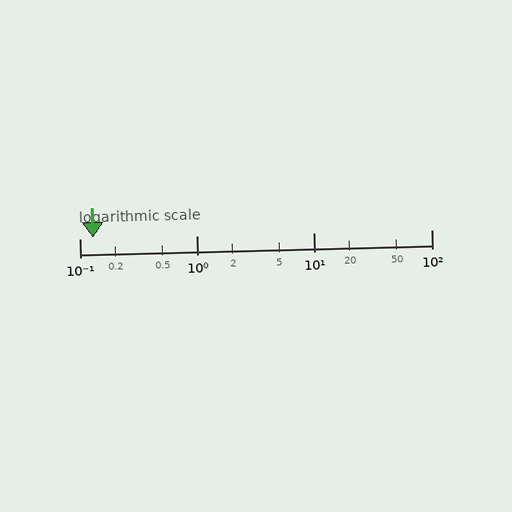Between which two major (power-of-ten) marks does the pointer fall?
The pointer is between 0.1 and 1.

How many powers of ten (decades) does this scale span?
The scale spans 3 decades, from 0.1 to 100.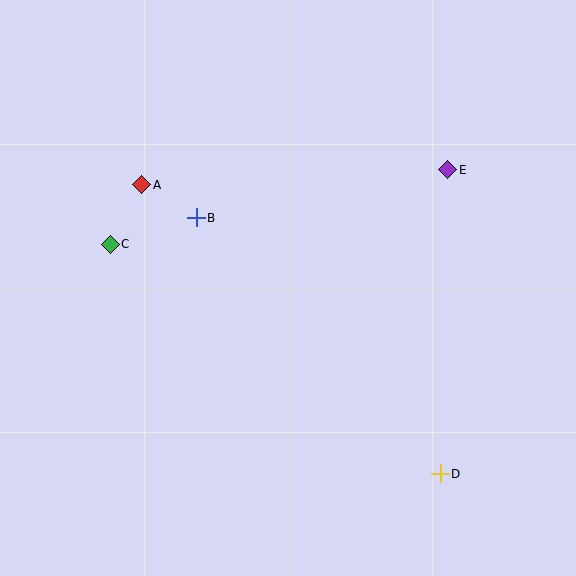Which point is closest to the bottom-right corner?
Point D is closest to the bottom-right corner.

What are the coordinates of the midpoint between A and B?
The midpoint between A and B is at (169, 201).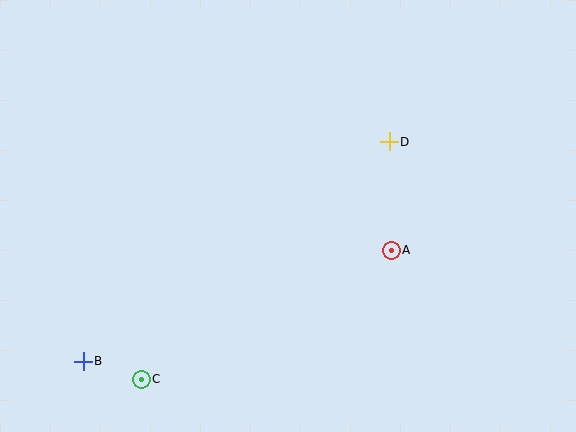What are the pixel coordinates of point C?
Point C is at (141, 379).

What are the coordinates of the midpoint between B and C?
The midpoint between B and C is at (112, 370).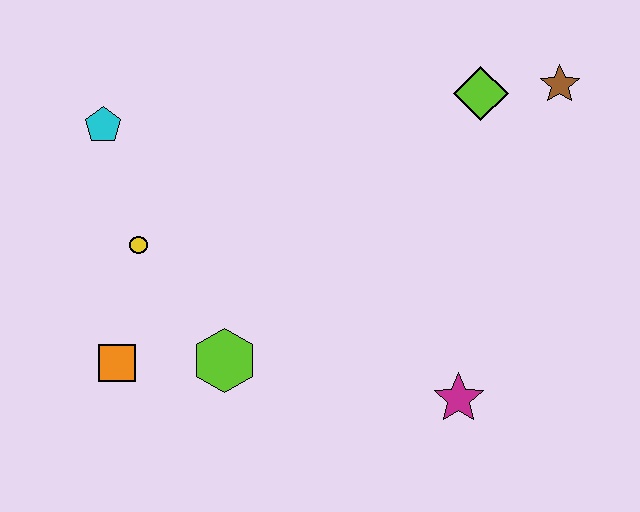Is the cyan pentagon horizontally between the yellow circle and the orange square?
No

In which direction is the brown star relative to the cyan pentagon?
The brown star is to the right of the cyan pentagon.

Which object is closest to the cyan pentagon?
The yellow circle is closest to the cyan pentagon.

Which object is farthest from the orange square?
The brown star is farthest from the orange square.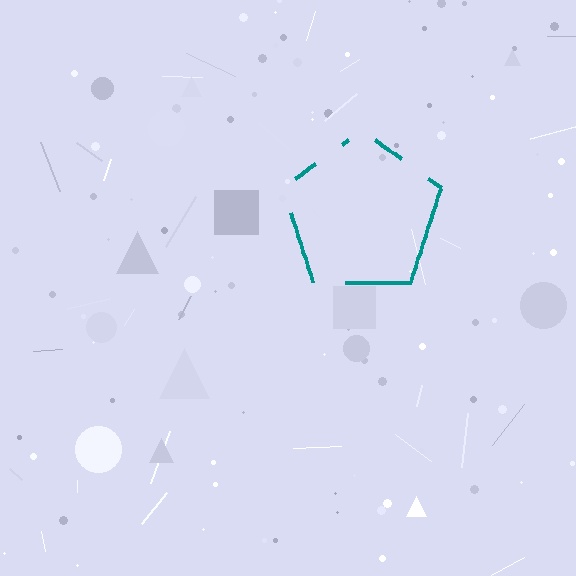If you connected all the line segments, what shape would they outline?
They would outline a pentagon.